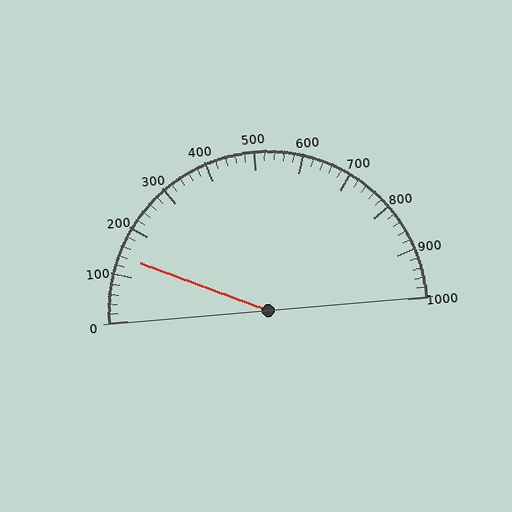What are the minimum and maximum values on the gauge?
The gauge ranges from 0 to 1000.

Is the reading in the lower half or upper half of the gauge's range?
The reading is in the lower half of the range (0 to 1000).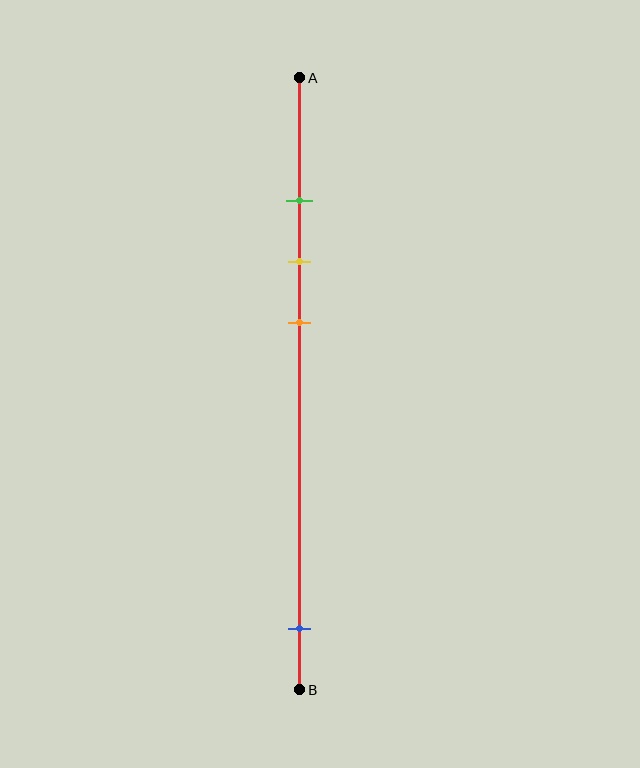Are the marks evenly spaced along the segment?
No, the marks are not evenly spaced.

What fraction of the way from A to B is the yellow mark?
The yellow mark is approximately 30% (0.3) of the way from A to B.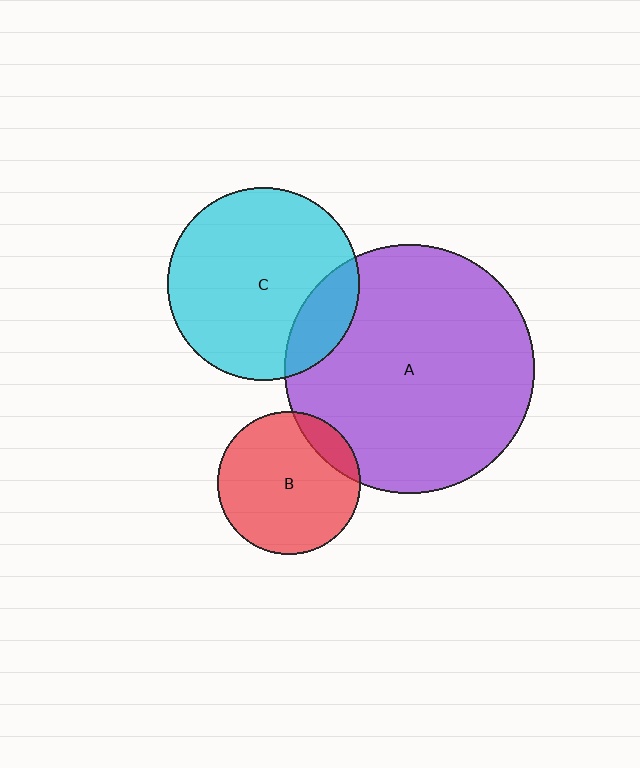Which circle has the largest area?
Circle A (purple).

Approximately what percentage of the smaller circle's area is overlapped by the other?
Approximately 15%.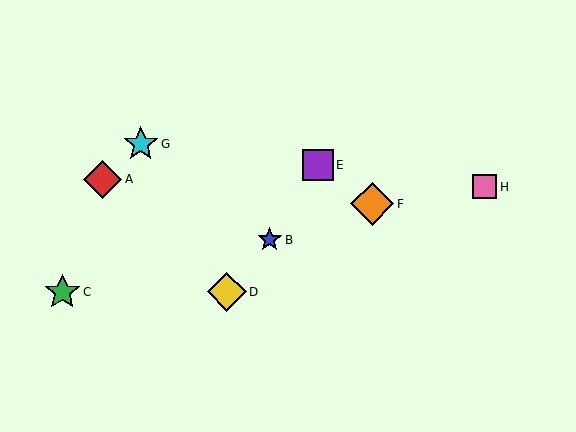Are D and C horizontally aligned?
Yes, both are at y≈292.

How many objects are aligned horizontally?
2 objects (C, D) are aligned horizontally.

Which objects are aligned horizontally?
Objects C, D are aligned horizontally.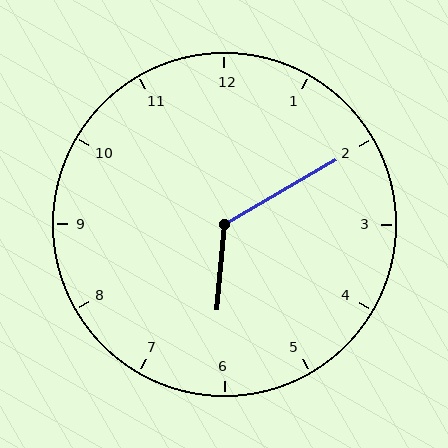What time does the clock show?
6:10.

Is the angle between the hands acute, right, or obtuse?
It is obtuse.